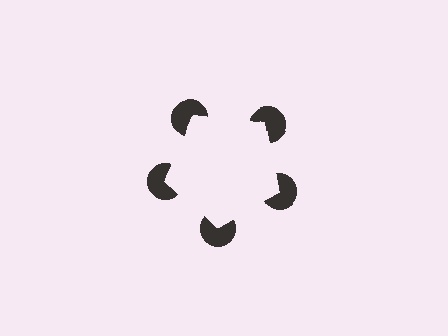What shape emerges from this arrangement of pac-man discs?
An illusory pentagon — its edges are inferred from the aligned wedge cuts in the pac-man discs, not physically drawn.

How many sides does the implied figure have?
5 sides.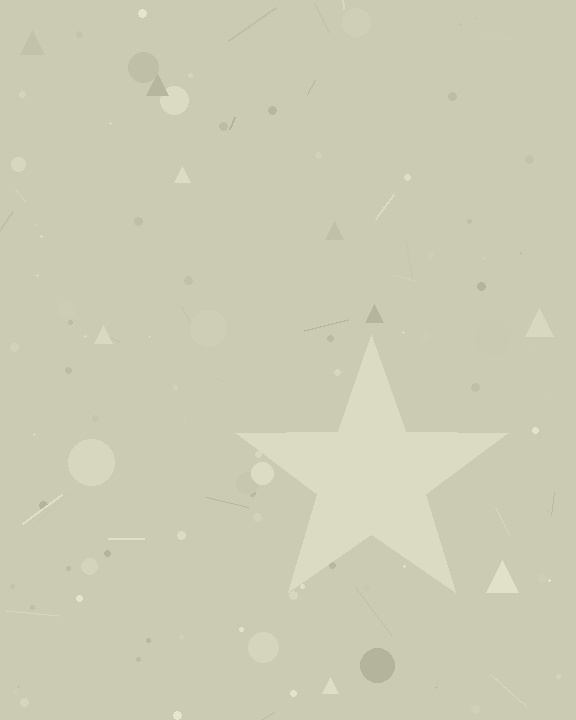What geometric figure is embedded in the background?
A star is embedded in the background.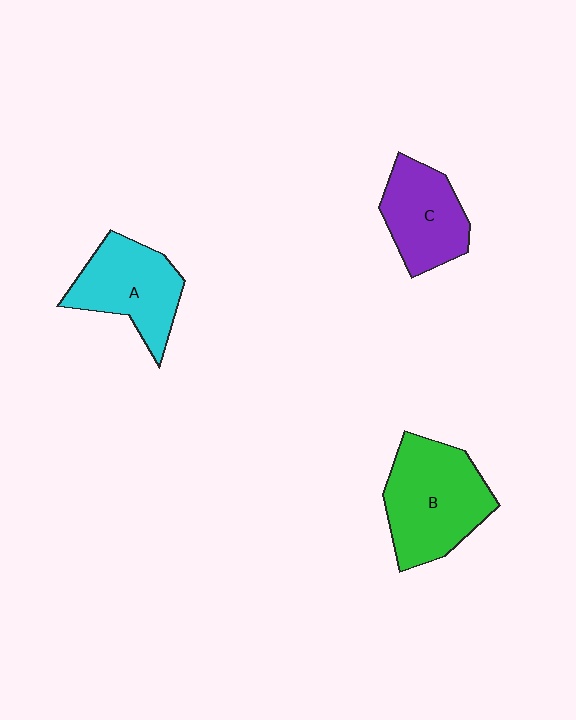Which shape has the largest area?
Shape B (green).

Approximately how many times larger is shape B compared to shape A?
Approximately 1.3 times.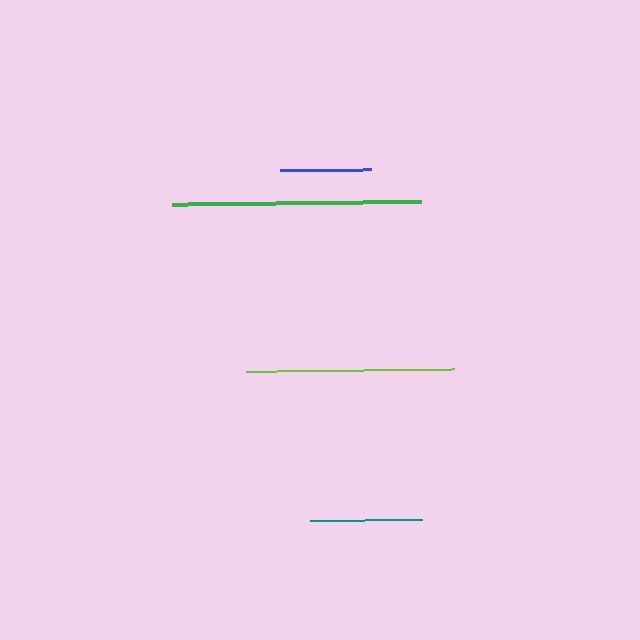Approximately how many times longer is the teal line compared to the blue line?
The teal line is approximately 1.2 times the length of the blue line.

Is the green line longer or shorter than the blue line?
The green line is longer than the blue line.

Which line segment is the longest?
The green line is the longest at approximately 248 pixels.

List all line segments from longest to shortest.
From longest to shortest: green, lime, teal, blue.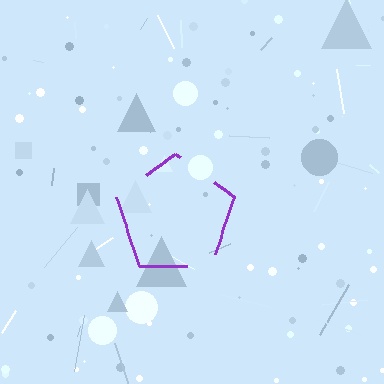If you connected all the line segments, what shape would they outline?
They would outline a pentagon.